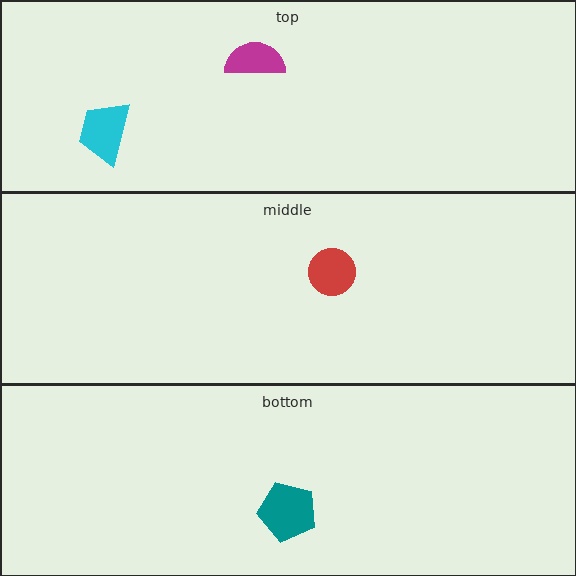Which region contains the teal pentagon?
The bottom region.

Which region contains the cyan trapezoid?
The top region.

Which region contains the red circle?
The middle region.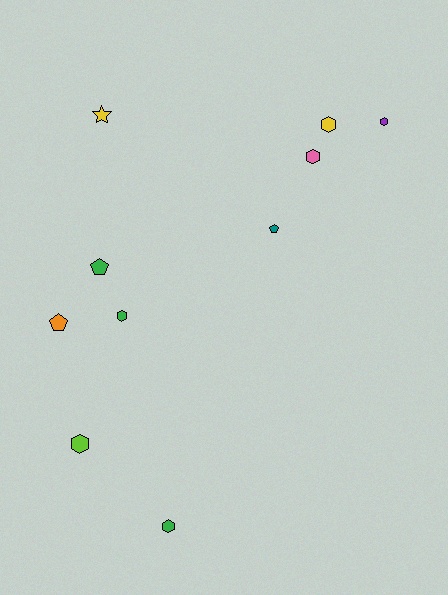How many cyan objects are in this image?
There are no cyan objects.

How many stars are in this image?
There is 1 star.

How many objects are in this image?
There are 10 objects.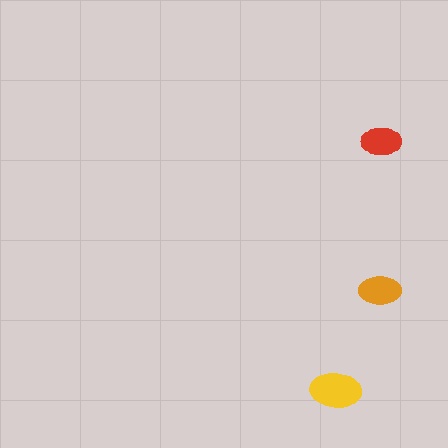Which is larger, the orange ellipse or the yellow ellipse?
The yellow one.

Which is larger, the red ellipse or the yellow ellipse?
The yellow one.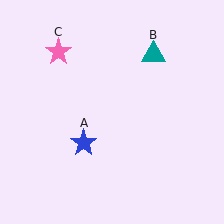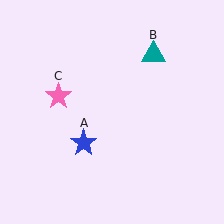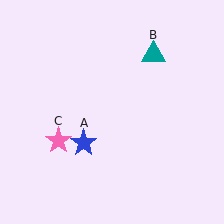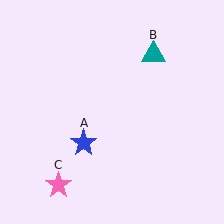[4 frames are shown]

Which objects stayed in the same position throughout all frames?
Blue star (object A) and teal triangle (object B) remained stationary.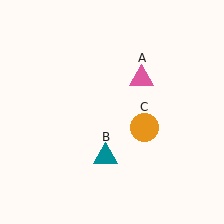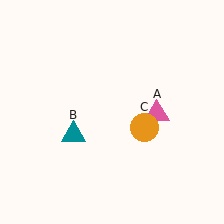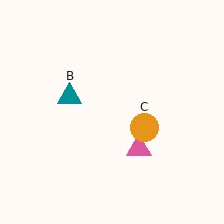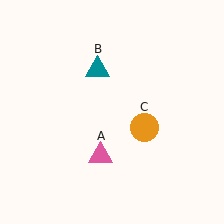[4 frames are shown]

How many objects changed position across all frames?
2 objects changed position: pink triangle (object A), teal triangle (object B).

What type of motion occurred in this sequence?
The pink triangle (object A), teal triangle (object B) rotated clockwise around the center of the scene.